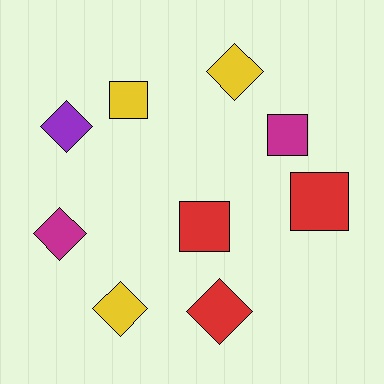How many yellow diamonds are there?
There are 2 yellow diamonds.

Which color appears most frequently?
Red, with 3 objects.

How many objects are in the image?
There are 9 objects.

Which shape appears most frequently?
Diamond, with 5 objects.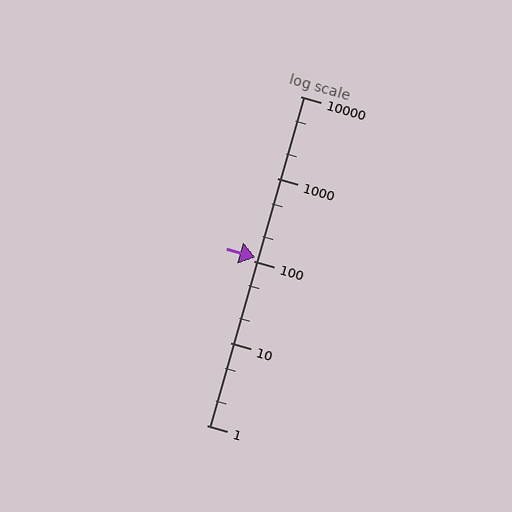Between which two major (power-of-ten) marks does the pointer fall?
The pointer is between 100 and 1000.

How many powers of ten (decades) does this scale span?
The scale spans 4 decades, from 1 to 10000.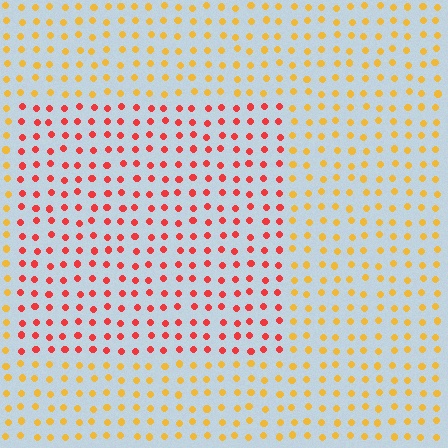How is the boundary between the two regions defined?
The boundary is defined purely by a slight shift in hue (about 45 degrees). Spacing, size, and orientation are identical on both sides.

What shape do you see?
I see a rectangle.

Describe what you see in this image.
The image is filled with small yellow elements in a uniform arrangement. A rectangle-shaped region is visible where the elements are tinted to a slightly different hue, forming a subtle color boundary.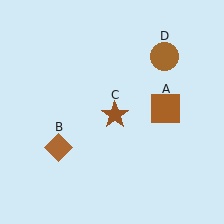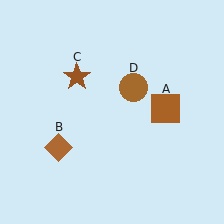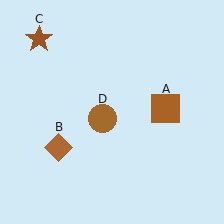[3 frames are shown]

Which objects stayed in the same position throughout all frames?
Brown square (object A) and brown diamond (object B) remained stationary.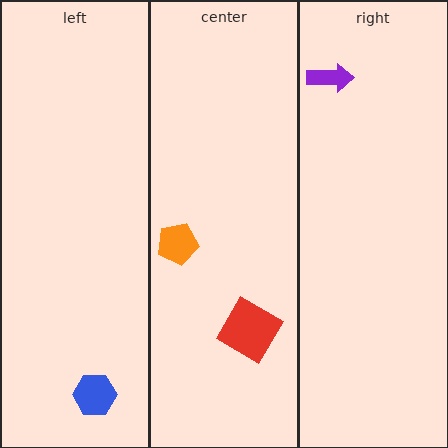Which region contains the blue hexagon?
The left region.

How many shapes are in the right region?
1.